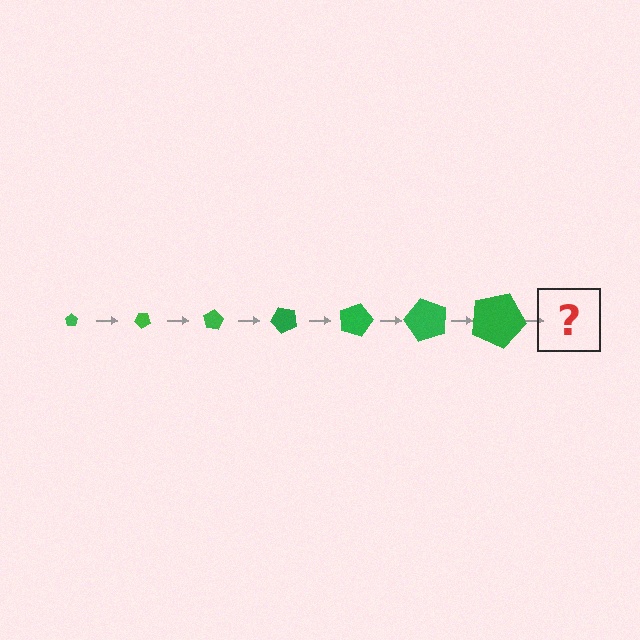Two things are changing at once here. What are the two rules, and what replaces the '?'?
The two rules are that the pentagon grows larger each step and it rotates 40 degrees each step. The '?' should be a pentagon, larger than the previous one and rotated 280 degrees from the start.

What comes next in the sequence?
The next element should be a pentagon, larger than the previous one and rotated 280 degrees from the start.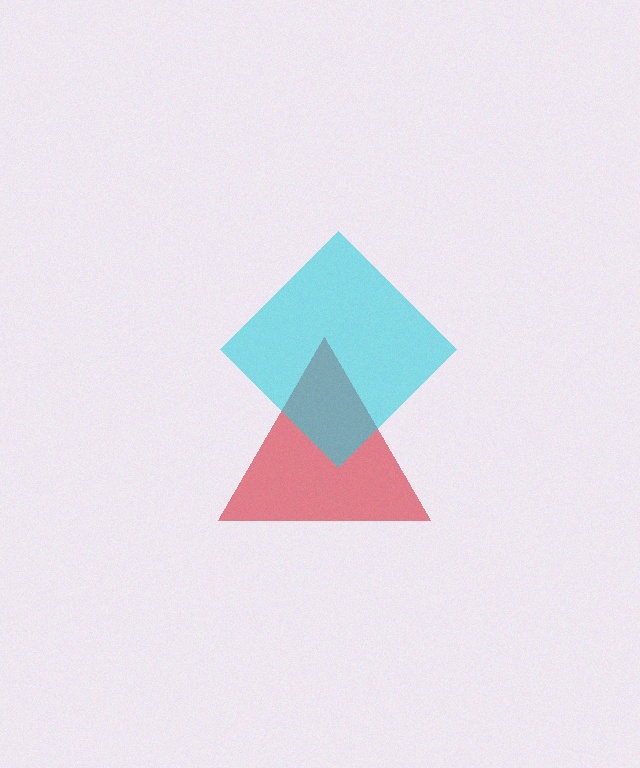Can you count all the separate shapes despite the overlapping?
Yes, there are 2 separate shapes.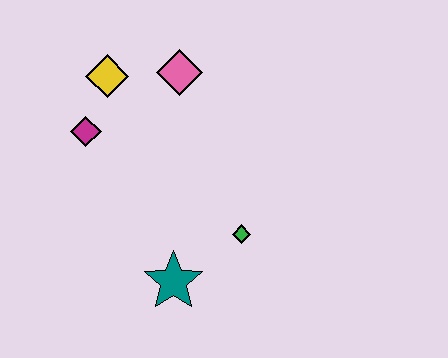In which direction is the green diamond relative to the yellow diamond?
The green diamond is below the yellow diamond.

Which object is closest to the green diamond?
The teal star is closest to the green diamond.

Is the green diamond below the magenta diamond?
Yes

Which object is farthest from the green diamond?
The yellow diamond is farthest from the green diamond.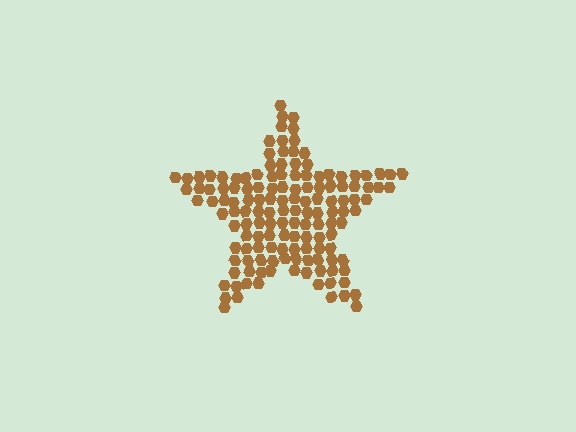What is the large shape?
The large shape is a star.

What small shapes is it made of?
It is made of small hexagons.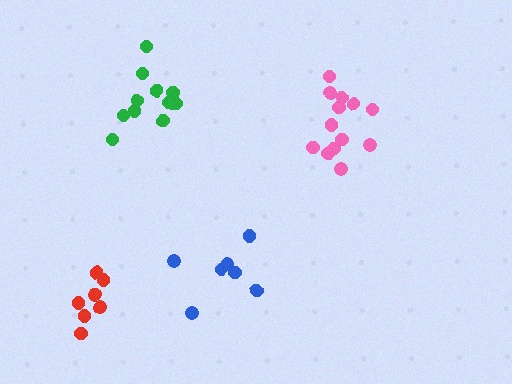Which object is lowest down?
The red cluster is bottommost.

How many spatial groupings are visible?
There are 4 spatial groupings.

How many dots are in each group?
Group 1: 7 dots, Group 2: 13 dots, Group 3: 7 dots, Group 4: 12 dots (39 total).